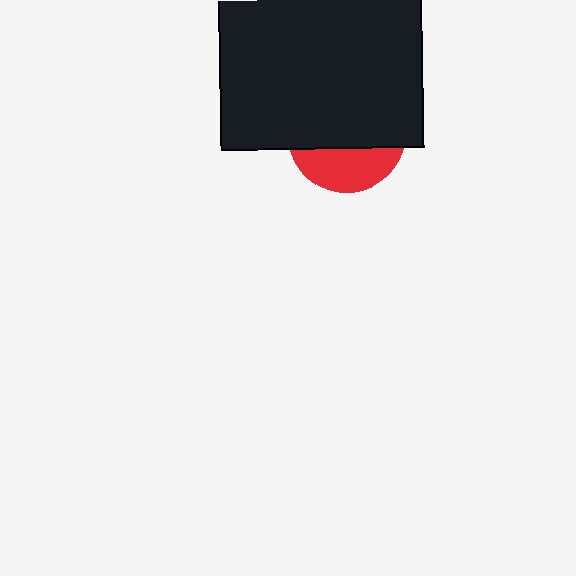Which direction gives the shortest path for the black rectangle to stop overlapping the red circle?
Moving up gives the shortest separation.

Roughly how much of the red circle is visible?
A small part of it is visible (roughly 34%).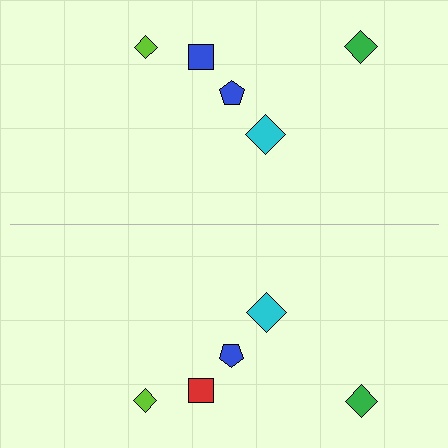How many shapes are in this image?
There are 10 shapes in this image.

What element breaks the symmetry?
The red square on the bottom side breaks the symmetry — its mirror counterpart is blue.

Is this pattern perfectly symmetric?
No, the pattern is not perfectly symmetric. The red square on the bottom side breaks the symmetry — its mirror counterpart is blue.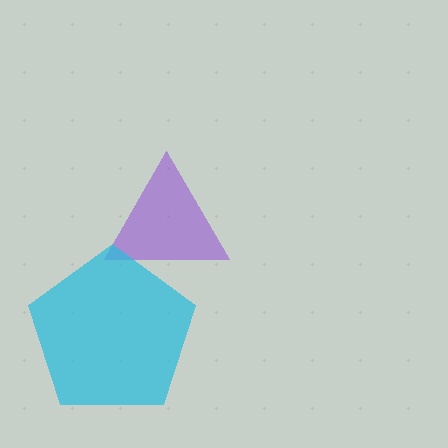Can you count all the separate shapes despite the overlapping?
Yes, there are 2 separate shapes.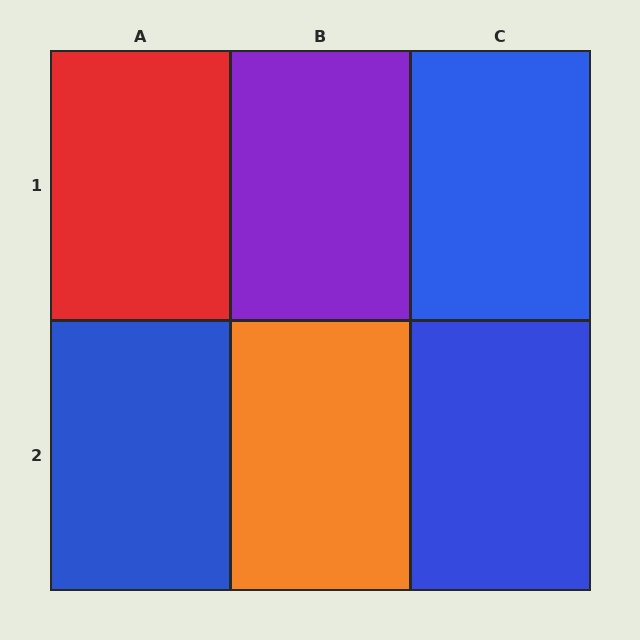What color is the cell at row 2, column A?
Blue.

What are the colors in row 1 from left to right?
Red, purple, blue.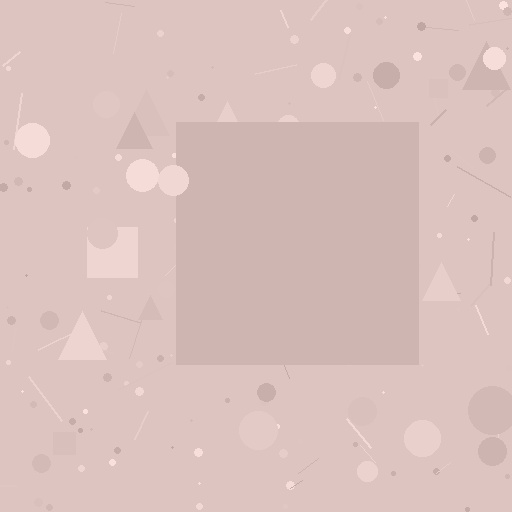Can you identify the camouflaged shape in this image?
The camouflaged shape is a square.